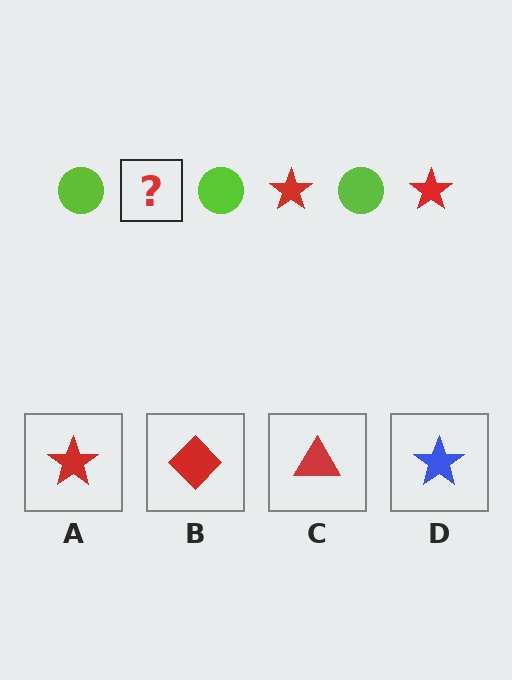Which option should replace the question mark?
Option A.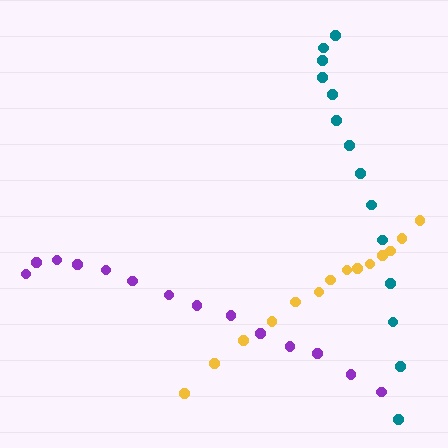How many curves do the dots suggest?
There are 3 distinct paths.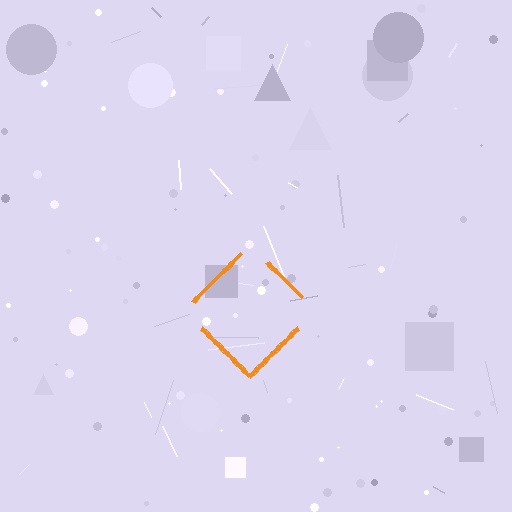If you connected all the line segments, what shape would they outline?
They would outline a diamond.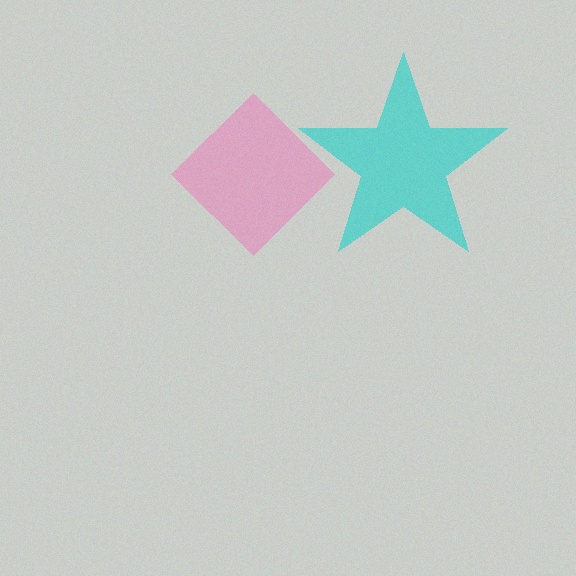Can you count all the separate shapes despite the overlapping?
Yes, there are 2 separate shapes.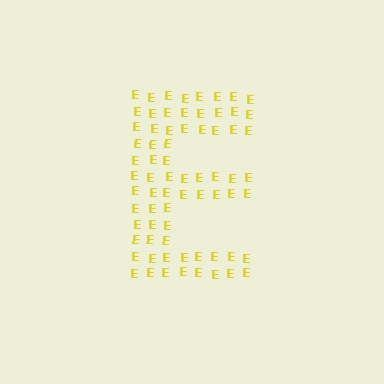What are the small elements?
The small elements are letter E's.